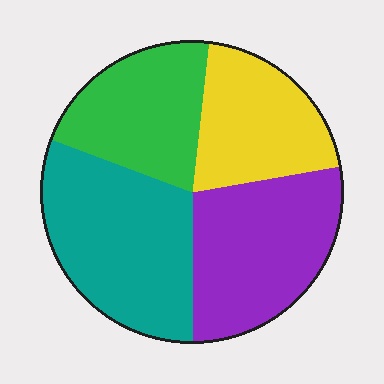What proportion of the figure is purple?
Purple takes up between a quarter and a half of the figure.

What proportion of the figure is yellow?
Yellow takes up about one fifth (1/5) of the figure.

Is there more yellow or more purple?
Purple.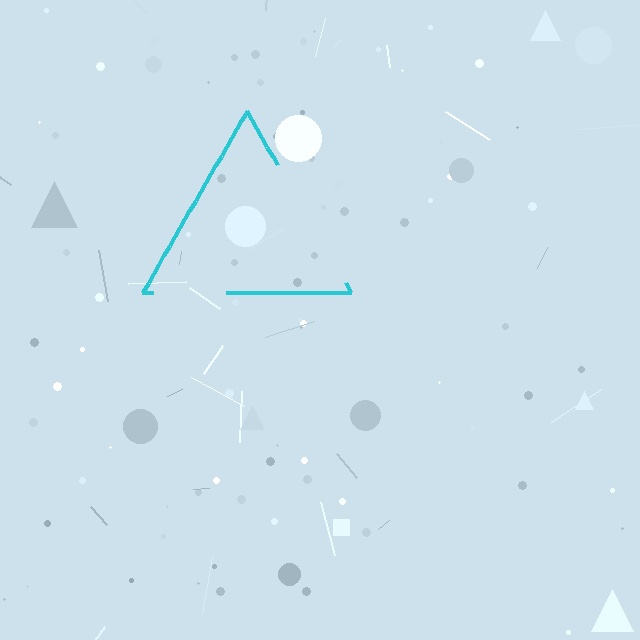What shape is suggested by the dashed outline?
The dashed outline suggests a triangle.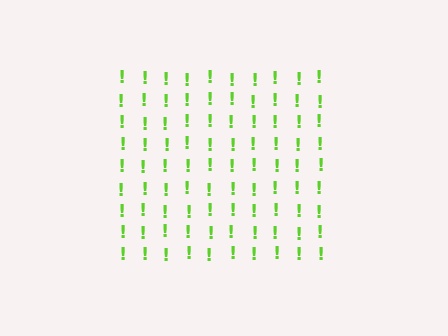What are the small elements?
The small elements are exclamation marks.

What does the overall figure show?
The overall figure shows a square.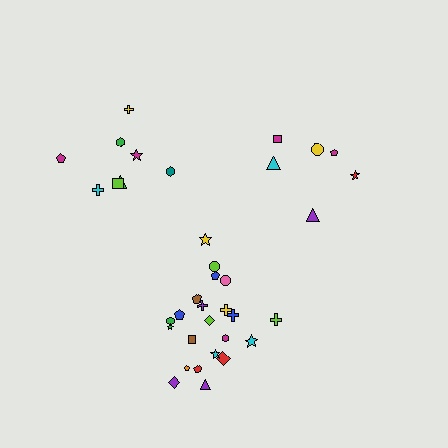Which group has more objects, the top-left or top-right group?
The top-left group.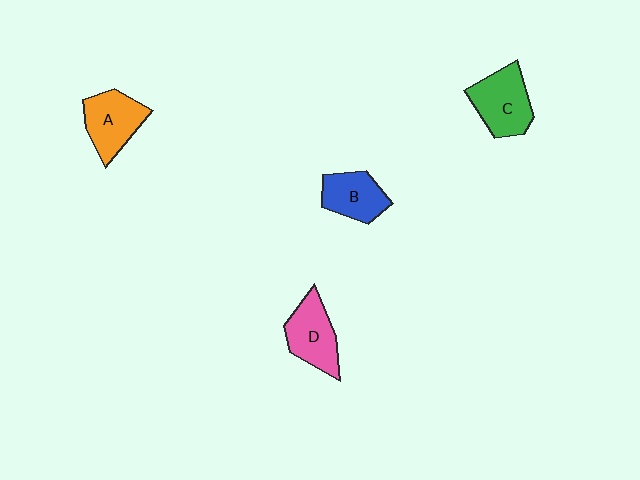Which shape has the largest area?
Shape C (green).